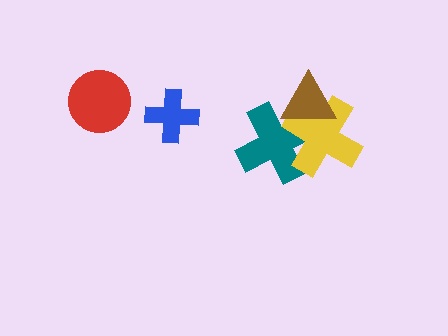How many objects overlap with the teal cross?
2 objects overlap with the teal cross.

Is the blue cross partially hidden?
No, no other shape covers it.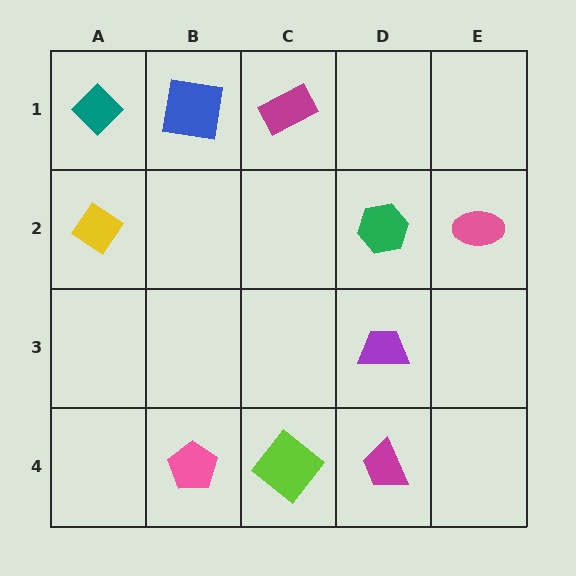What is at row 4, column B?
A pink pentagon.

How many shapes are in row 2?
3 shapes.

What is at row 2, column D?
A green hexagon.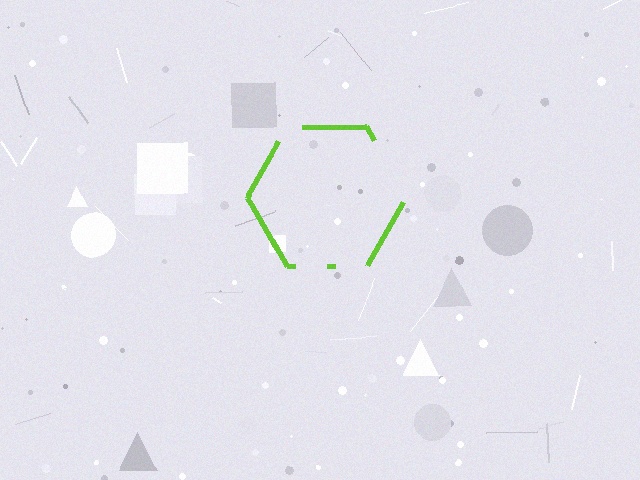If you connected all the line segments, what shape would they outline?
They would outline a hexagon.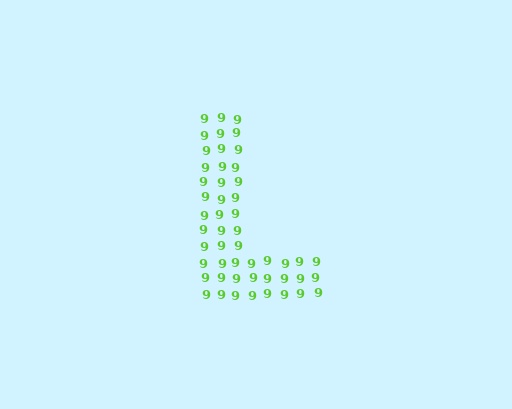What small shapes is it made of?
It is made of small digit 9's.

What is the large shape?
The large shape is the letter L.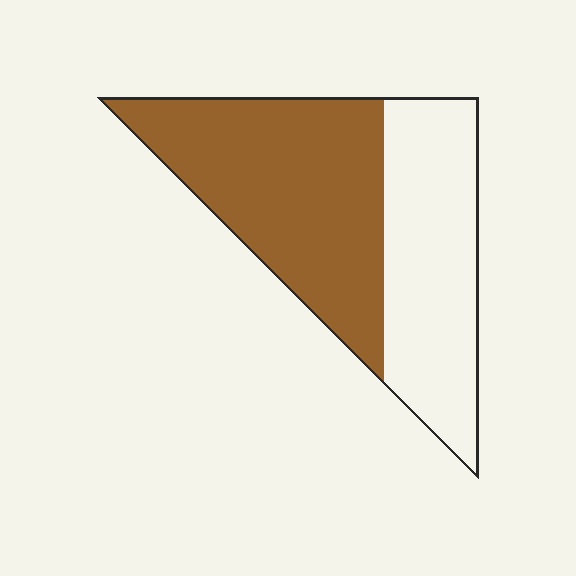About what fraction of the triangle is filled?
About three fifths (3/5).